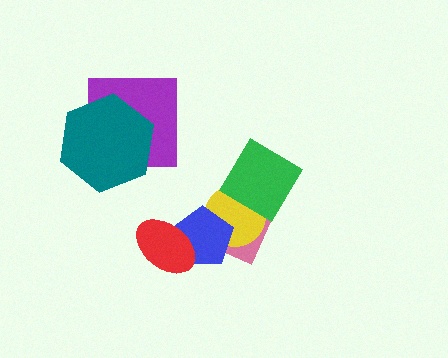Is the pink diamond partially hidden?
Yes, it is partially covered by another shape.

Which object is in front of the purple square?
The teal hexagon is in front of the purple square.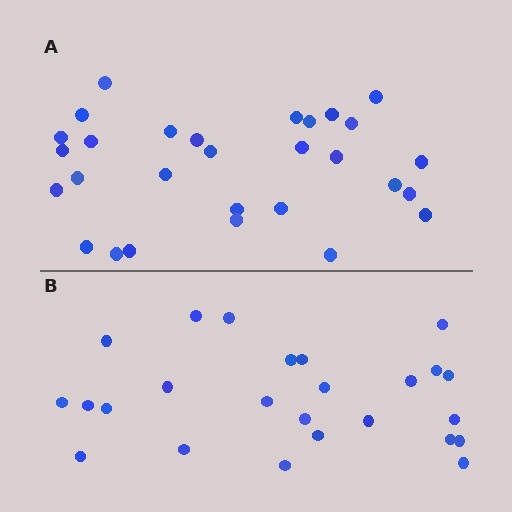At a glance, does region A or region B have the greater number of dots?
Region A (the top region) has more dots.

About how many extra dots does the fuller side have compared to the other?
Region A has about 4 more dots than region B.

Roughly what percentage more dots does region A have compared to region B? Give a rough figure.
About 15% more.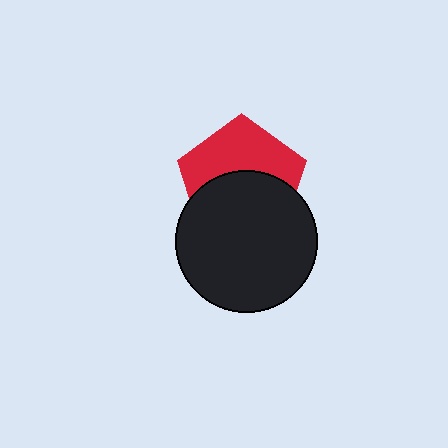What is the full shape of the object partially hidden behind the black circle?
The partially hidden object is a red pentagon.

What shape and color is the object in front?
The object in front is a black circle.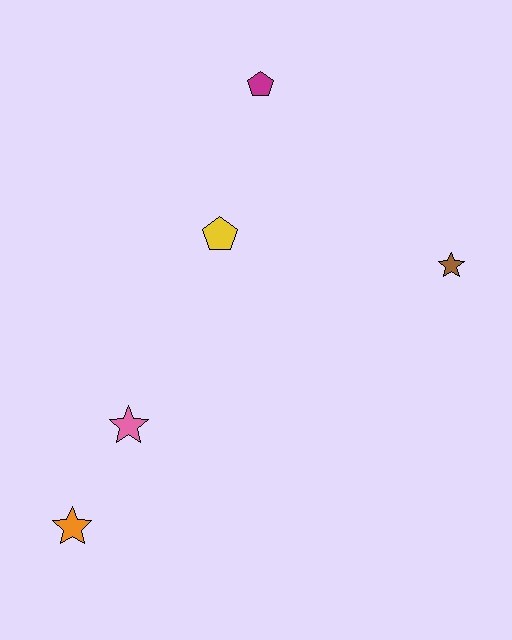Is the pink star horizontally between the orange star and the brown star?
Yes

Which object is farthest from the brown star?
The orange star is farthest from the brown star.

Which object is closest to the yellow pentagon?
The magenta pentagon is closest to the yellow pentagon.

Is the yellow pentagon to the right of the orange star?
Yes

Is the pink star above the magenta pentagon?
No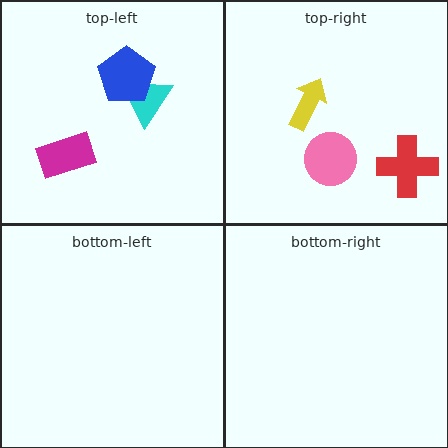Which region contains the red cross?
The top-right region.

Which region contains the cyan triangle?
The top-left region.